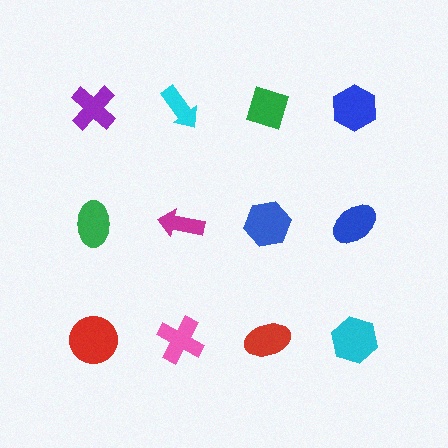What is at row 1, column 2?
A cyan arrow.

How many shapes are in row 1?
4 shapes.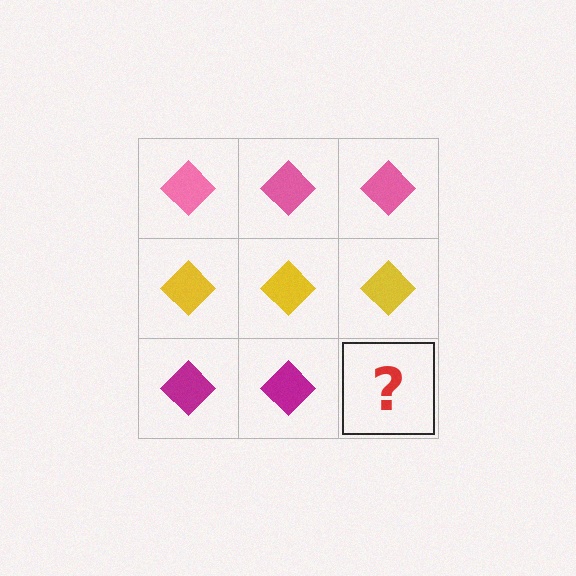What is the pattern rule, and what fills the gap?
The rule is that each row has a consistent color. The gap should be filled with a magenta diamond.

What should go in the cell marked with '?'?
The missing cell should contain a magenta diamond.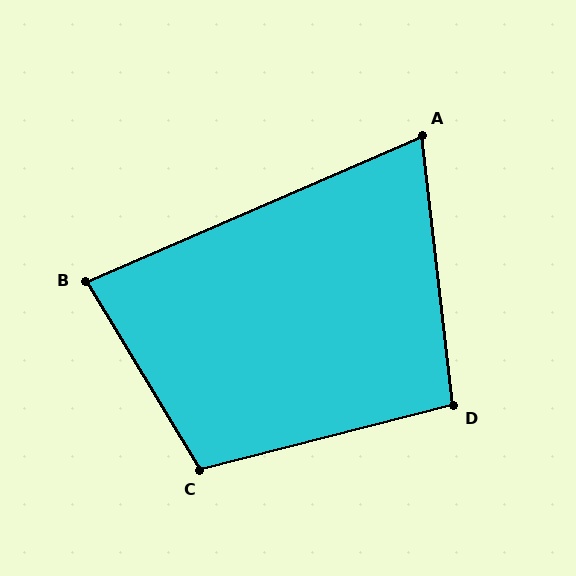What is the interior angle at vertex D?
Approximately 98 degrees (obtuse).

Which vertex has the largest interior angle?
C, at approximately 107 degrees.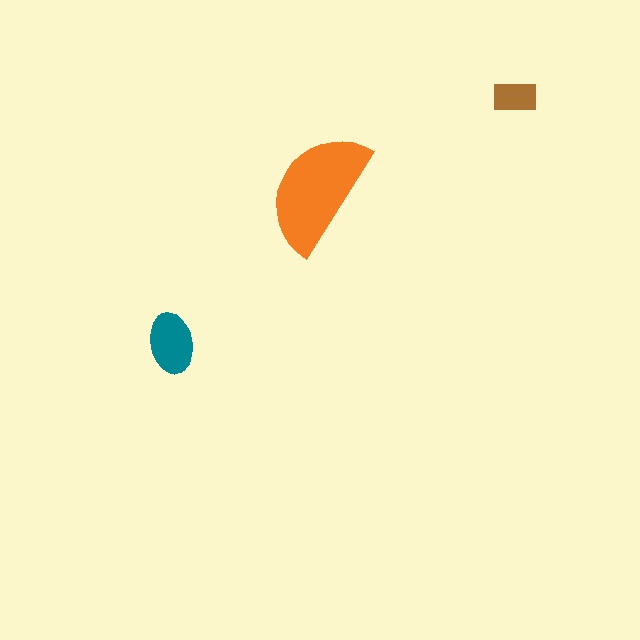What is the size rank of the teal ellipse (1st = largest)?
2nd.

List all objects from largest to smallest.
The orange semicircle, the teal ellipse, the brown rectangle.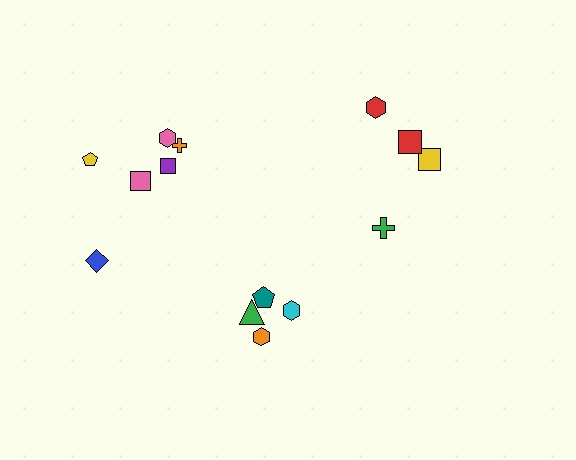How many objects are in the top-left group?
There are 6 objects.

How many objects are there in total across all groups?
There are 14 objects.